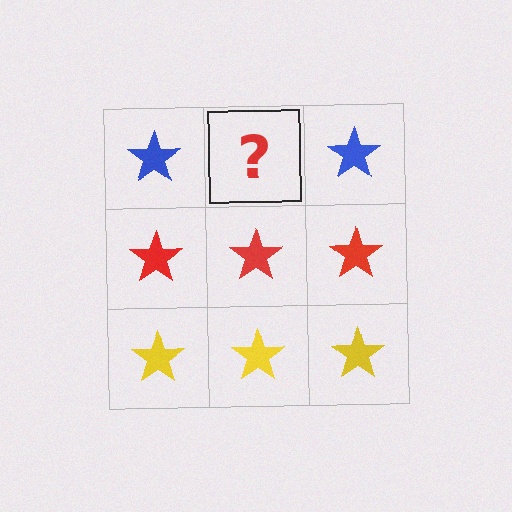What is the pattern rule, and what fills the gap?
The rule is that each row has a consistent color. The gap should be filled with a blue star.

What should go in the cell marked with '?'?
The missing cell should contain a blue star.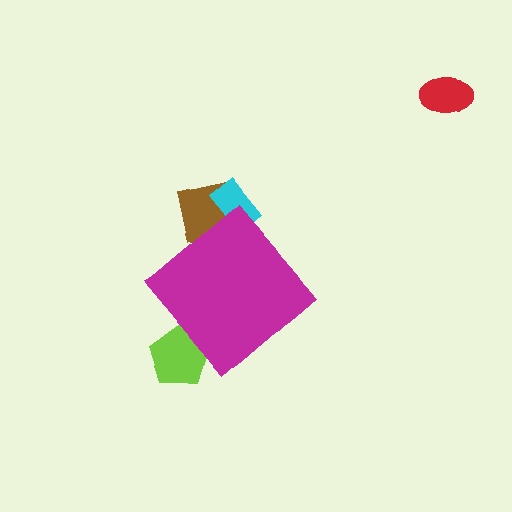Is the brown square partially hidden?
Yes, the brown square is partially hidden behind the magenta diamond.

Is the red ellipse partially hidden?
No, the red ellipse is fully visible.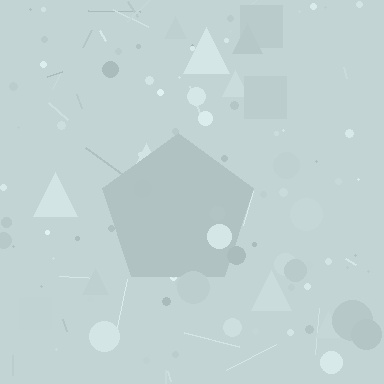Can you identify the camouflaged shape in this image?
The camouflaged shape is a pentagon.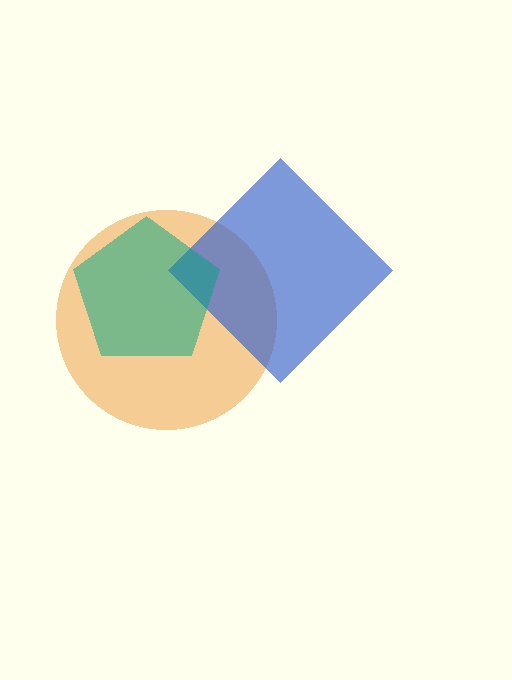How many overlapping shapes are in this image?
There are 3 overlapping shapes in the image.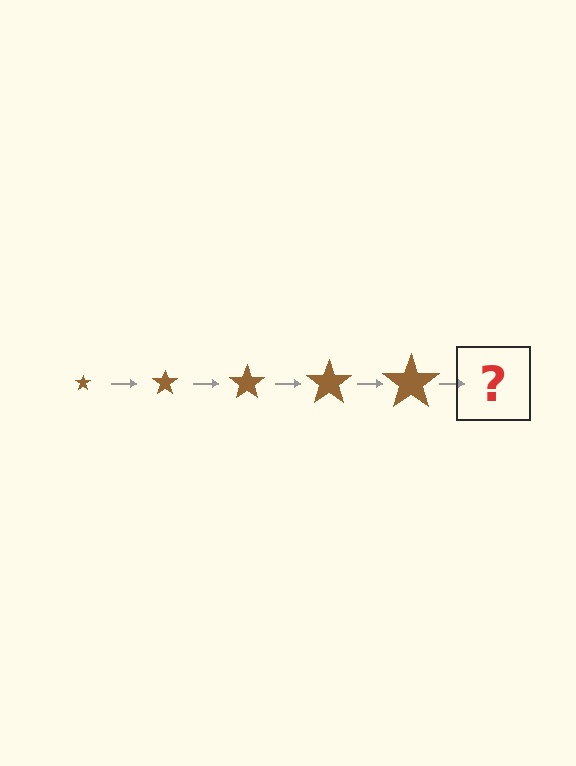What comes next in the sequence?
The next element should be a brown star, larger than the previous one.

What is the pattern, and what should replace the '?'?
The pattern is that the star gets progressively larger each step. The '?' should be a brown star, larger than the previous one.